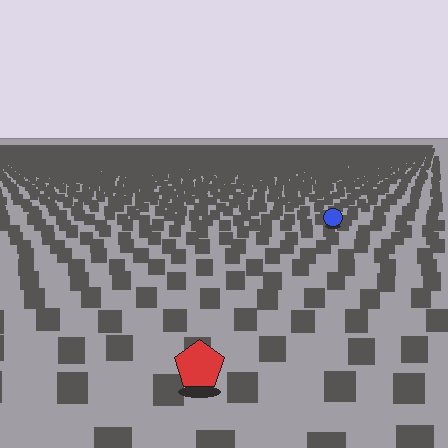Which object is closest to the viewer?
The red pentagon is closest. The texture marks near it are larger and more spread out.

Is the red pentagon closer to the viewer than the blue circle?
Yes. The red pentagon is closer — you can tell from the texture gradient: the ground texture is coarser near it.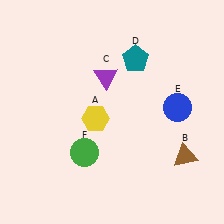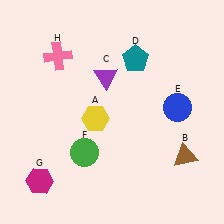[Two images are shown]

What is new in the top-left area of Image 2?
A pink cross (H) was added in the top-left area of Image 2.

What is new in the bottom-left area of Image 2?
A magenta hexagon (G) was added in the bottom-left area of Image 2.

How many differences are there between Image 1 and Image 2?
There are 2 differences between the two images.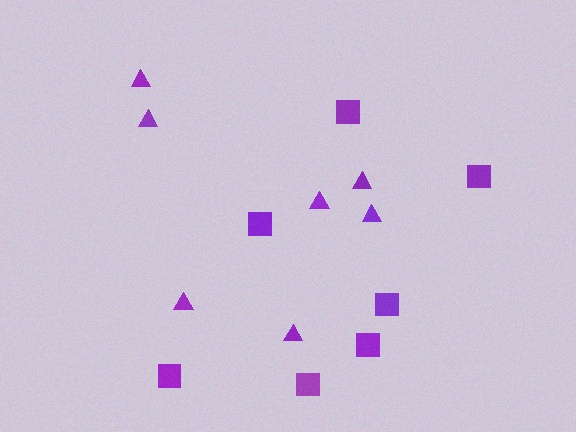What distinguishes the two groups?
There are 2 groups: one group of squares (7) and one group of triangles (7).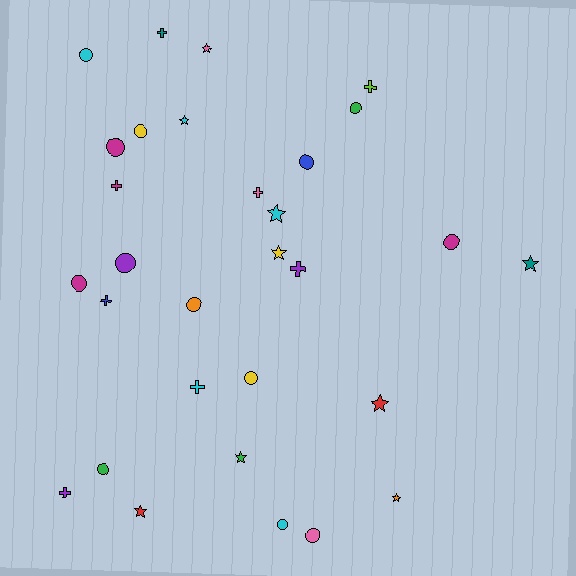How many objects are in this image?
There are 30 objects.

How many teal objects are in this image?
There are 2 teal objects.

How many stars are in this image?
There are 9 stars.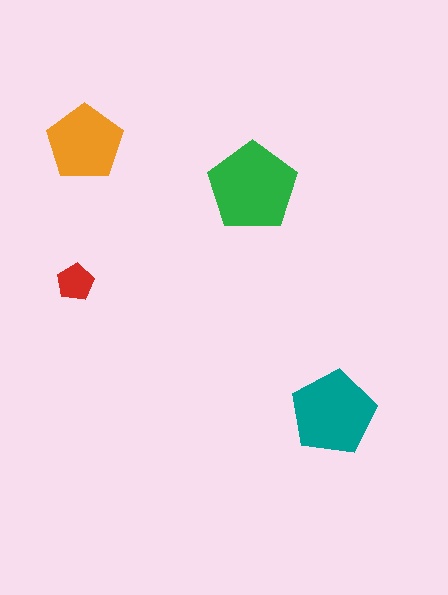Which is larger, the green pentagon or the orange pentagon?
The green one.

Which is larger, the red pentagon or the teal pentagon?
The teal one.